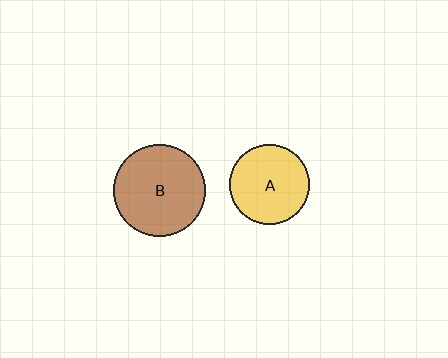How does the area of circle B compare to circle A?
Approximately 1.3 times.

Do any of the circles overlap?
No, none of the circles overlap.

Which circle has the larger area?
Circle B (brown).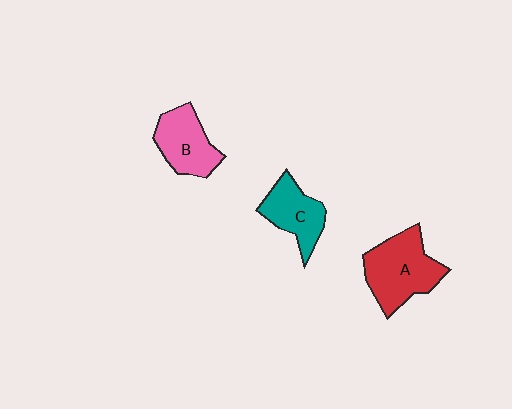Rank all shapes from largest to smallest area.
From largest to smallest: A (red), B (pink), C (teal).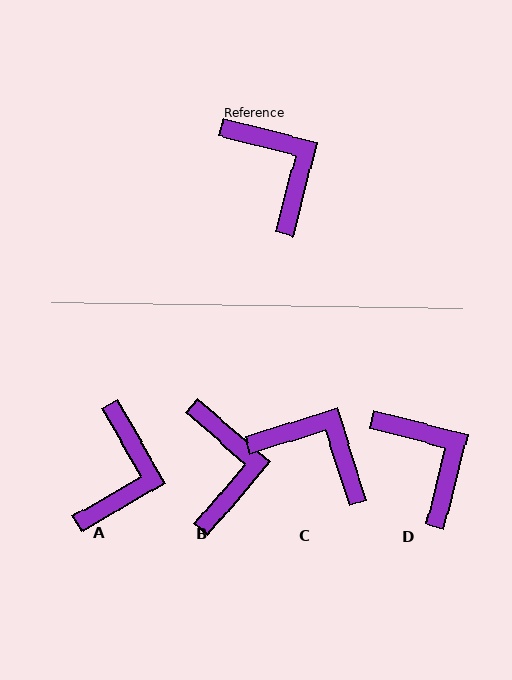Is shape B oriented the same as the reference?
No, it is off by about 26 degrees.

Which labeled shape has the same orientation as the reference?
D.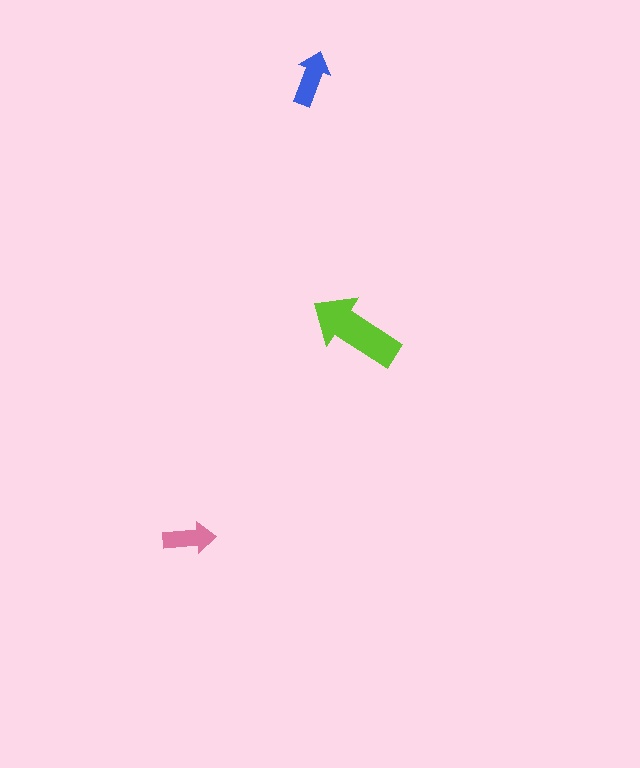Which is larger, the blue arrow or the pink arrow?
The blue one.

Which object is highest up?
The blue arrow is topmost.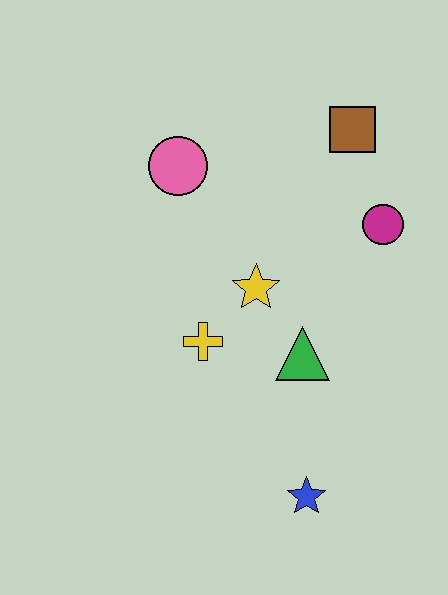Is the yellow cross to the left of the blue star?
Yes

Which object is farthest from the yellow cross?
The brown square is farthest from the yellow cross.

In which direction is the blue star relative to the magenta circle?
The blue star is below the magenta circle.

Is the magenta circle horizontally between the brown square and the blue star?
No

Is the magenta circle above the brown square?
No